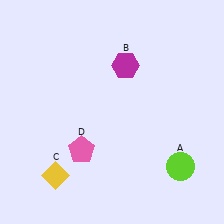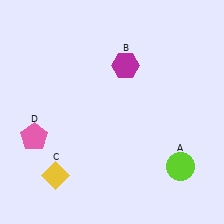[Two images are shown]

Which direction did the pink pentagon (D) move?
The pink pentagon (D) moved left.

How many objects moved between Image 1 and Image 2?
1 object moved between the two images.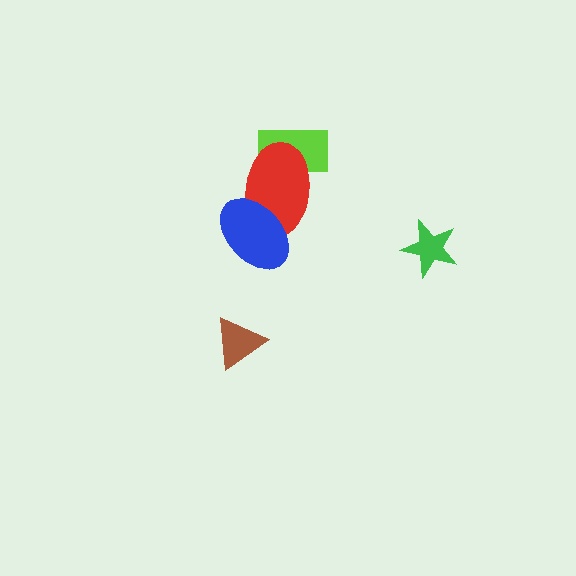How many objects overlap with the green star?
0 objects overlap with the green star.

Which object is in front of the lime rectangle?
The red ellipse is in front of the lime rectangle.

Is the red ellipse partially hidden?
Yes, it is partially covered by another shape.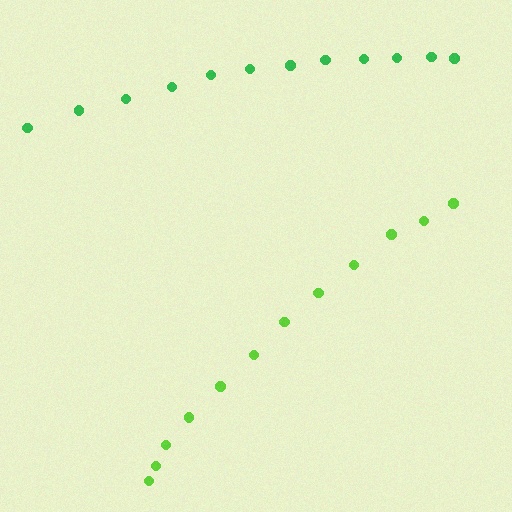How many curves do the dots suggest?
There are 2 distinct paths.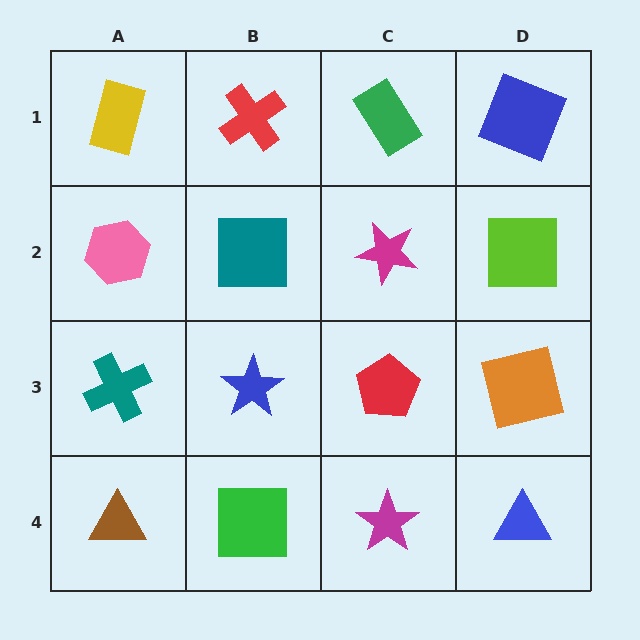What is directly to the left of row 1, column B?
A yellow rectangle.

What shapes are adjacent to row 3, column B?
A teal square (row 2, column B), a green square (row 4, column B), a teal cross (row 3, column A), a red pentagon (row 3, column C).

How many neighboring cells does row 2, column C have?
4.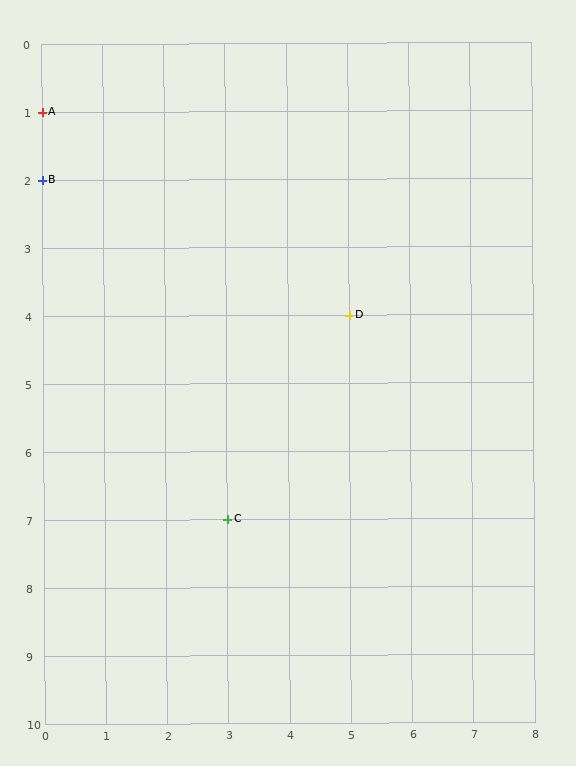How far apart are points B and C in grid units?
Points B and C are 3 columns and 5 rows apart (about 5.8 grid units diagonally).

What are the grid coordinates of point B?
Point B is at grid coordinates (0, 2).